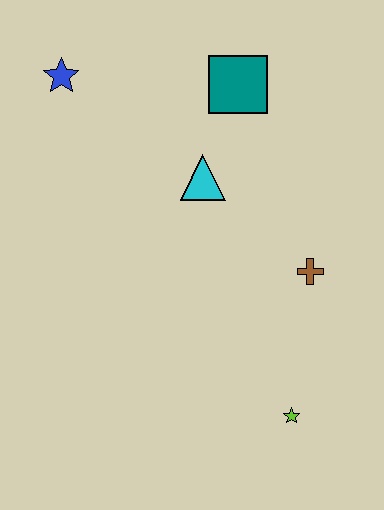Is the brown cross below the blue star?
Yes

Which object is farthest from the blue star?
The lime star is farthest from the blue star.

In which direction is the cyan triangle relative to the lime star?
The cyan triangle is above the lime star.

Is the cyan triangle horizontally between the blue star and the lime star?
Yes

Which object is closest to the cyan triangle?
The teal square is closest to the cyan triangle.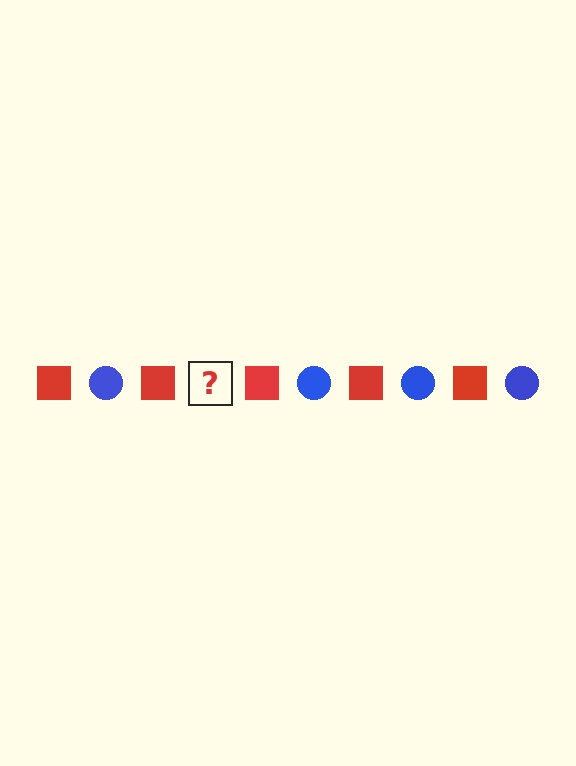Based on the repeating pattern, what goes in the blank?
The blank should be a blue circle.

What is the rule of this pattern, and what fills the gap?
The rule is that the pattern alternates between red square and blue circle. The gap should be filled with a blue circle.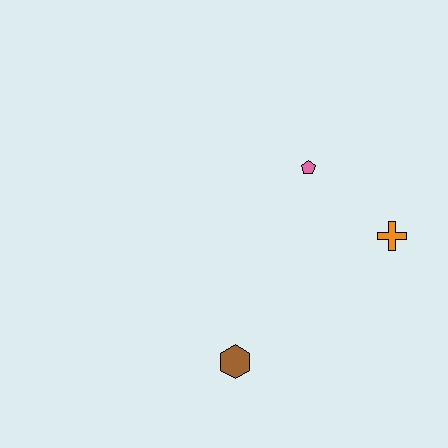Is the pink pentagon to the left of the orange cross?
Yes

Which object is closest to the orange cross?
The pink pentagon is closest to the orange cross.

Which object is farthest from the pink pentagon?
The brown hexagon is farthest from the pink pentagon.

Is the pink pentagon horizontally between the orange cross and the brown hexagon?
Yes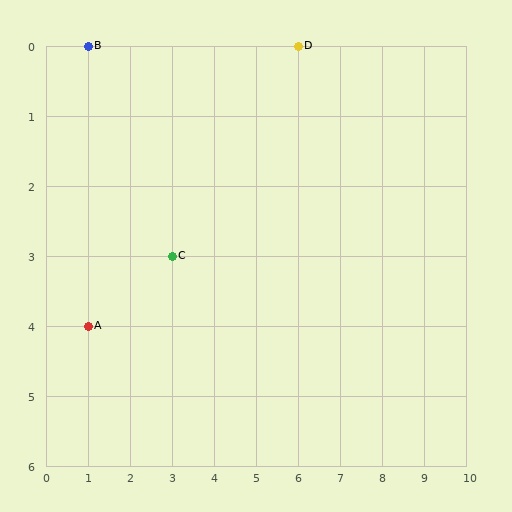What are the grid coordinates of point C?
Point C is at grid coordinates (3, 3).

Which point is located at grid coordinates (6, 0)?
Point D is at (6, 0).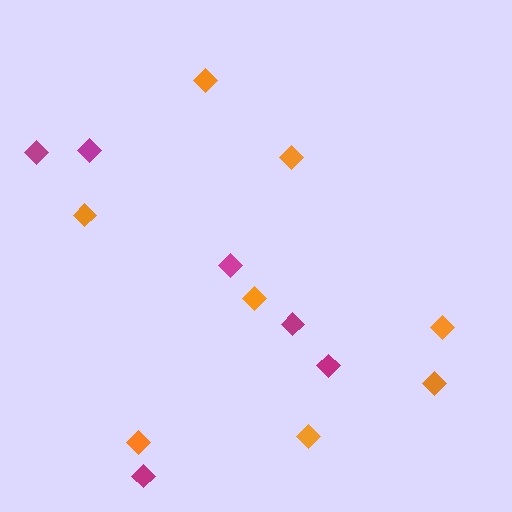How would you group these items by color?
There are 2 groups: one group of magenta diamonds (6) and one group of orange diamonds (8).